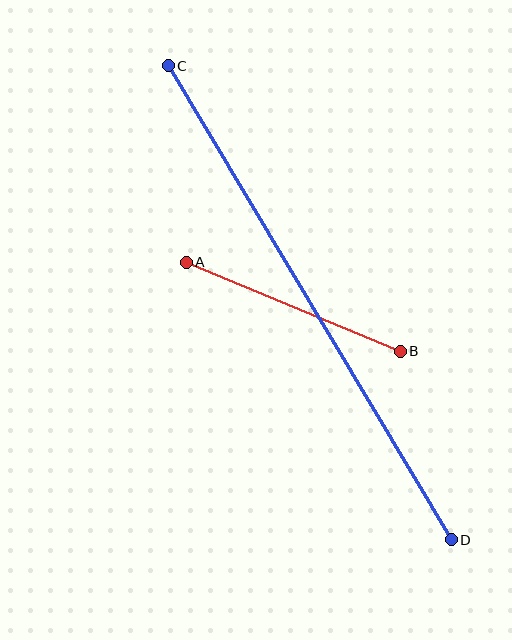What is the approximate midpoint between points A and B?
The midpoint is at approximately (293, 307) pixels.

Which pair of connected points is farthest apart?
Points C and D are farthest apart.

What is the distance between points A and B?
The distance is approximately 232 pixels.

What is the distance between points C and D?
The distance is approximately 552 pixels.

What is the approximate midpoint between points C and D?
The midpoint is at approximately (310, 303) pixels.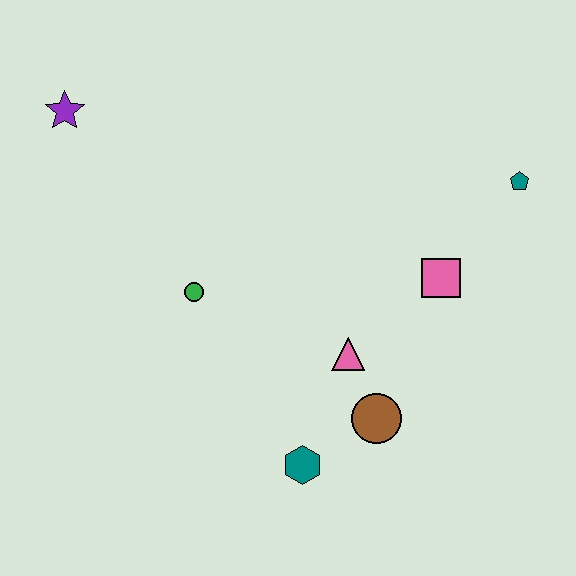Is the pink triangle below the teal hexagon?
No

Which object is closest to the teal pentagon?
The pink square is closest to the teal pentagon.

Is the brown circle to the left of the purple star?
No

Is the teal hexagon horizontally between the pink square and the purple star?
Yes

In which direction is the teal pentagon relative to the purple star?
The teal pentagon is to the right of the purple star.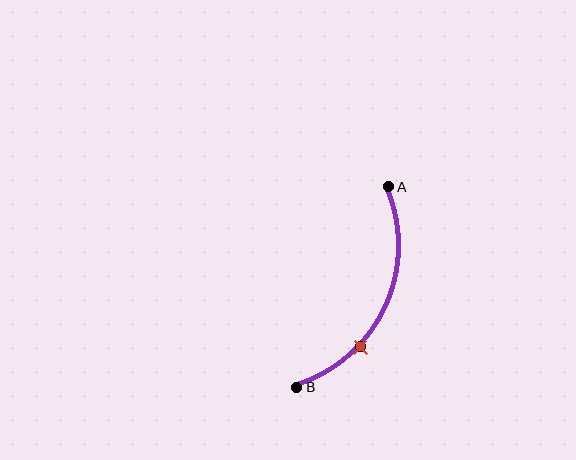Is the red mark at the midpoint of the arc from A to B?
No. The red mark lies on the arc but is closer to endpoint B. The arc midpoint would be at the point on the curve equidistant along the arc from both A and B.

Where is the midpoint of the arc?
The arc midpoint is the point on the curve farthest from the straight line joining A and B. It sits to the right of that line.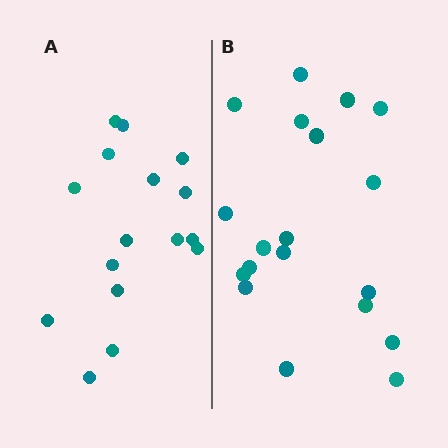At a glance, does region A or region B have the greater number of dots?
Region B (the right region) has more dots.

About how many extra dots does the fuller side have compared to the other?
Region B has just a few more — roughly 2 or 3 more dots than region A.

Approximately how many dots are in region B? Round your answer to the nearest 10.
About 20 dots. (The exact count is 19, which rounds to 20.)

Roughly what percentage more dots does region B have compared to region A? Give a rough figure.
About 20% more.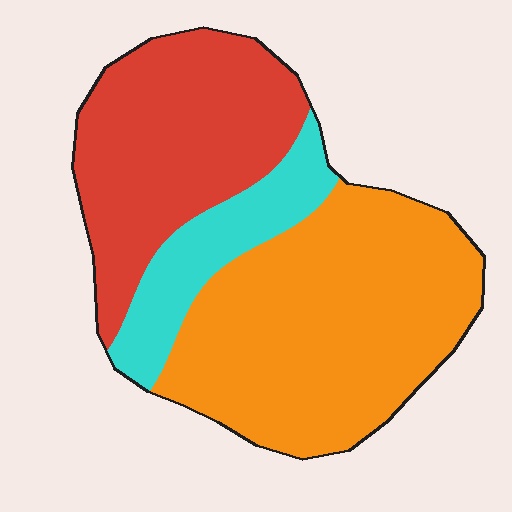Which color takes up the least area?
Cyan, at roughly 15%.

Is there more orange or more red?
Orange.